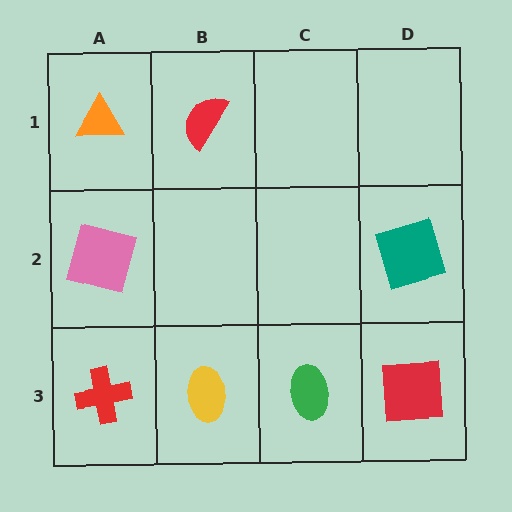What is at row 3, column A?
A red cross.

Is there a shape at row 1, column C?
No, that cell is empty.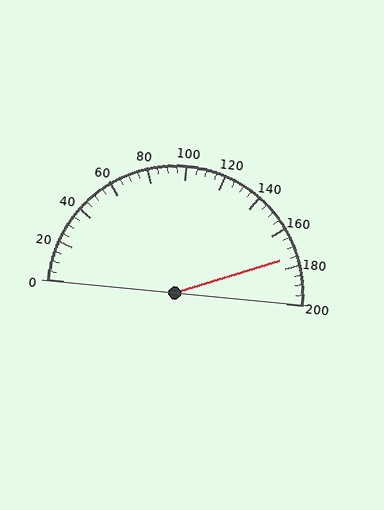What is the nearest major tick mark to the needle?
The nearest major tick mark is 180.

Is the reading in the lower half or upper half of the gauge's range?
The reading is in the upper half of the range (0 to 200).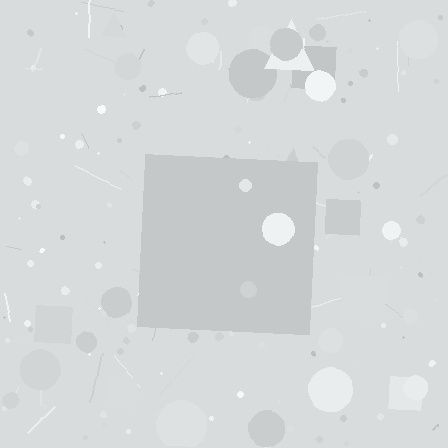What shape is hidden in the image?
A square is hidden in the image.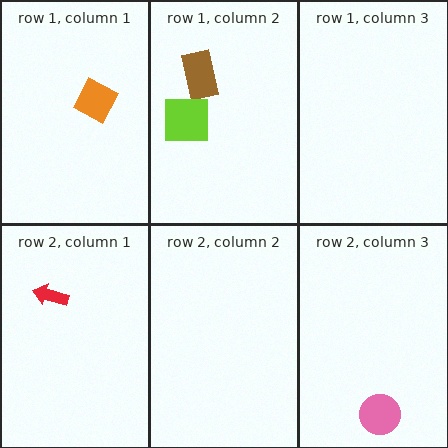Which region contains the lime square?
The row 1, column 2 region.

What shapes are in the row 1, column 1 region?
The orange diamond.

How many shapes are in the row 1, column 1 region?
1.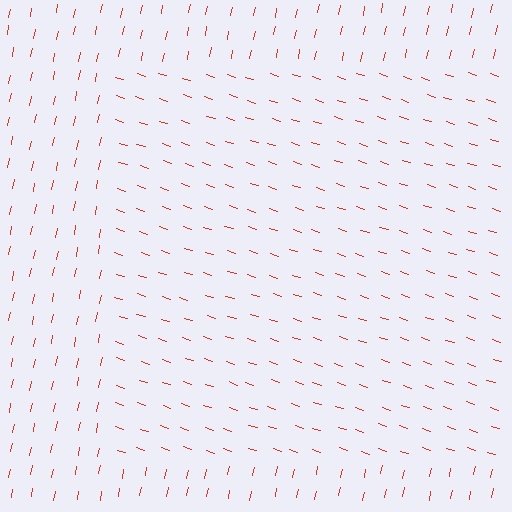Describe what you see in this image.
The image is filled with small red line segments. A rectangle region in the image has lines oriented differently from the surrounding lines, creating a visible texture boundary.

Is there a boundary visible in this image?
Yes, there is a texture boundary formed by a change in line orientation.